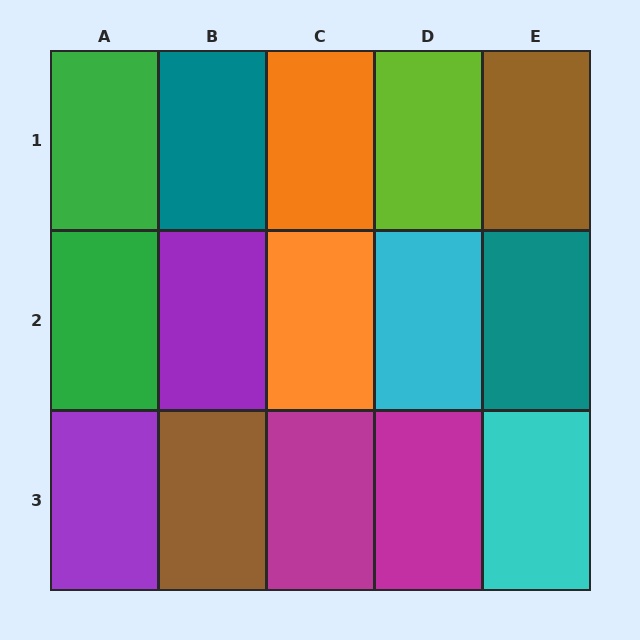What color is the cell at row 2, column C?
Orange.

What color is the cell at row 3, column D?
Magenta.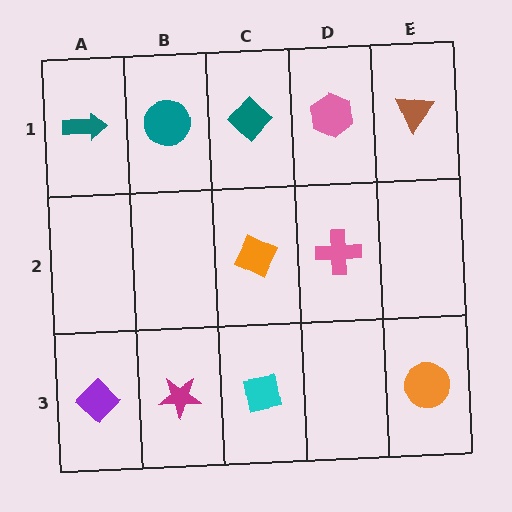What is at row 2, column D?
A pink cross.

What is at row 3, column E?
An orange circle.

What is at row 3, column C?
A cyan square.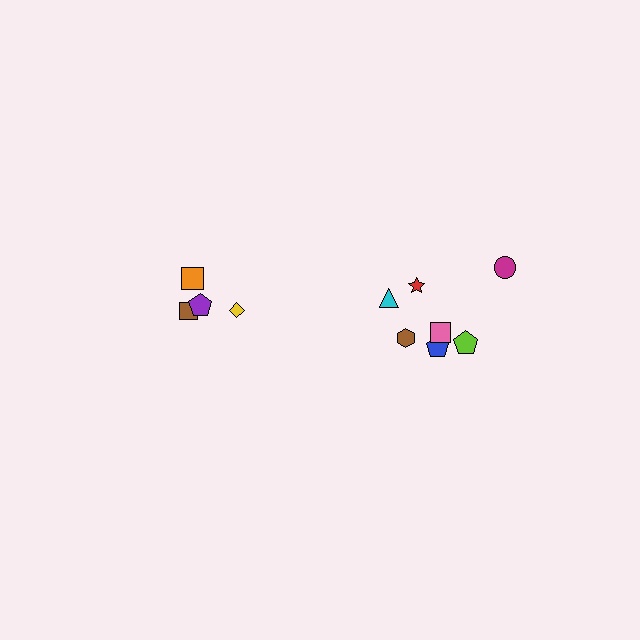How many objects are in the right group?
There are 7 objects.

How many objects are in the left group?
There are 4 objects.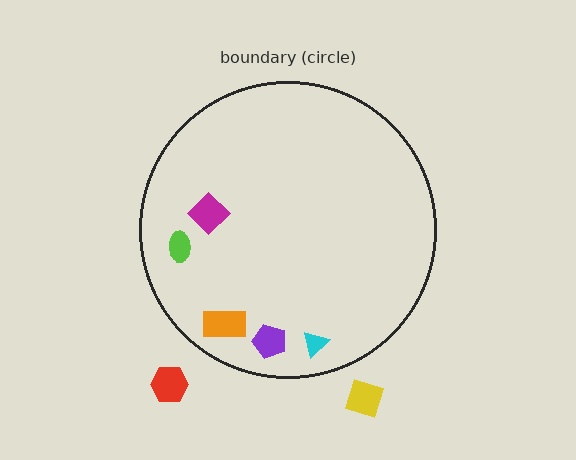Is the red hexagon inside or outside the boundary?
Outside.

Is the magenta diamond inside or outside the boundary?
Inside.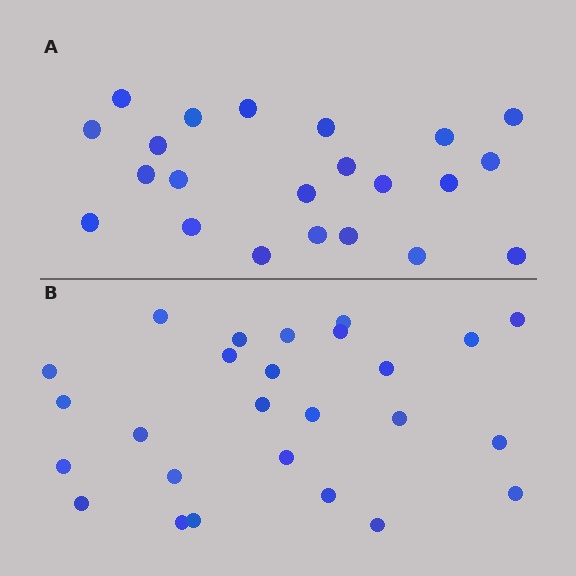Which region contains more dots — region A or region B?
Region B (the bottom region) has more dots.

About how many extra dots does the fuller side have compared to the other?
Region B has about 4 more dots than region A.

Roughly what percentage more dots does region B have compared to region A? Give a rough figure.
About 20% more.